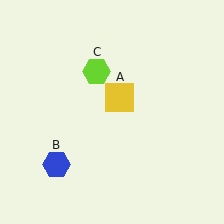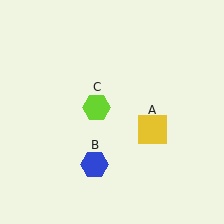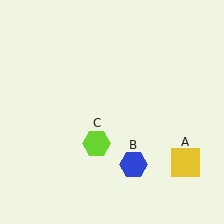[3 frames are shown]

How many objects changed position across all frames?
3 objects changed position: yellow square (object A), blue hexagon (object B), lime hexagon (object C).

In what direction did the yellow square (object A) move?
The yellow square (object A) moved down and to the right.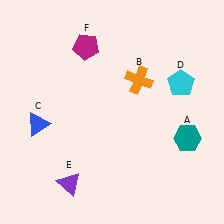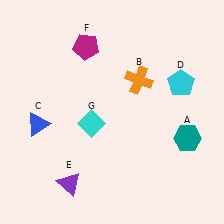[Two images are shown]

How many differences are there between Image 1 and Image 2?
There is 1 difference between the two images.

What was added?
A cyan diamond (G) was added in Image 2.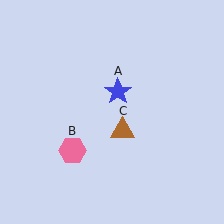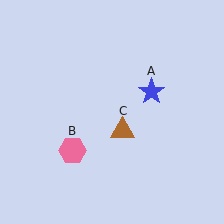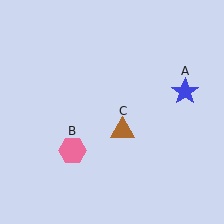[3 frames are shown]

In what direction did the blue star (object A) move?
The blue star (object A) moved right.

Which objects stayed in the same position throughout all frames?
Pink hexagon (object B) and brown triangle (object C) remained stationary.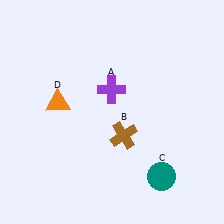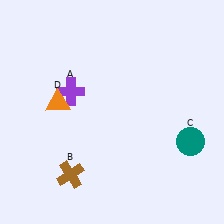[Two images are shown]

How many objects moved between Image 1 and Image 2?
3 objects moved between the two images.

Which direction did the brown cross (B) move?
The brown cross (B) moved left.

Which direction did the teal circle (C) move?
The teal circle (C) moved up.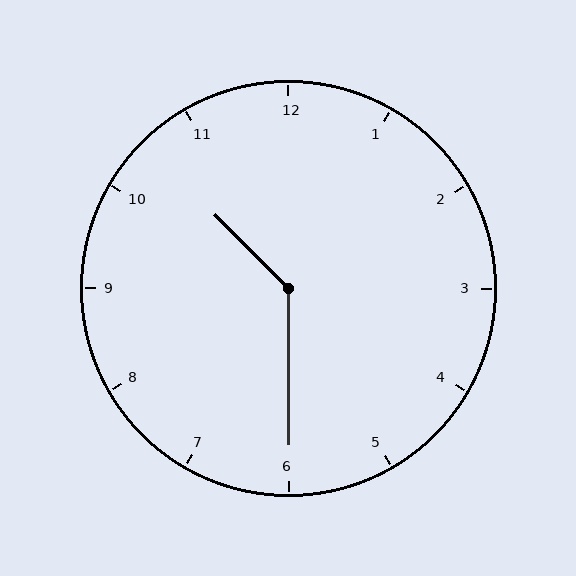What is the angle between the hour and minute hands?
Approximately 135 degrees.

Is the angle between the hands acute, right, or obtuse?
It is obtuse.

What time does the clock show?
10:30.